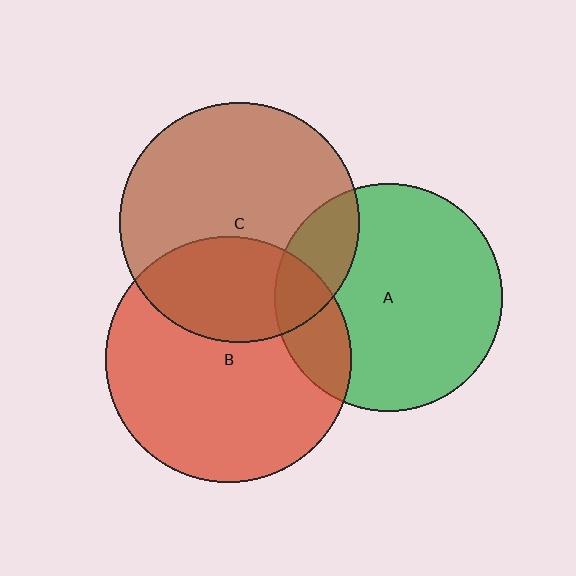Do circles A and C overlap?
Yes.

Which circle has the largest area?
Circle B (red).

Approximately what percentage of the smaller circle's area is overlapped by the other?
Approximately 20%.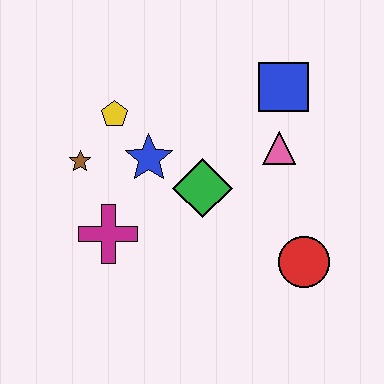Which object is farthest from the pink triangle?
The brown star is farthest from the pink triangle.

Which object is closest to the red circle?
The pink triangle is closest to the red circle.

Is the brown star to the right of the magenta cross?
No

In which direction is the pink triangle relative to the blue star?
The pink triangle is to the right of the blue star.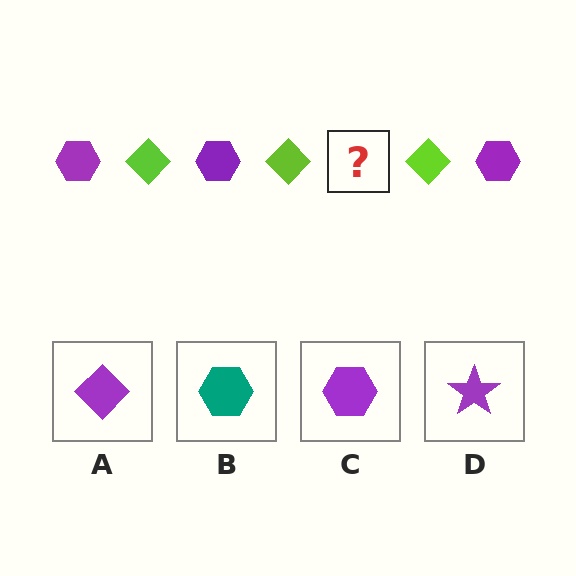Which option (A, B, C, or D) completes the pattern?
C.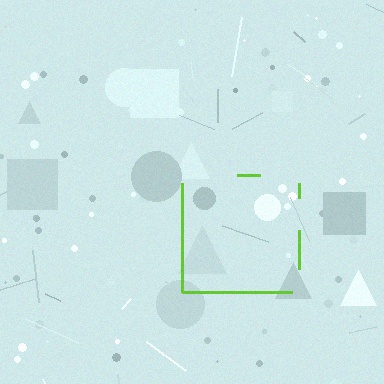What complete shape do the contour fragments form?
The contour fragments form a square.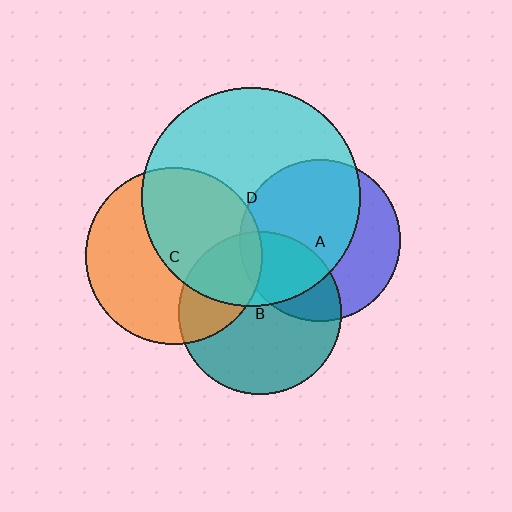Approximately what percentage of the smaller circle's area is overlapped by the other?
Approximately 5%.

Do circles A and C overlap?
Yes.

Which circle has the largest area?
Circle D (cyan).